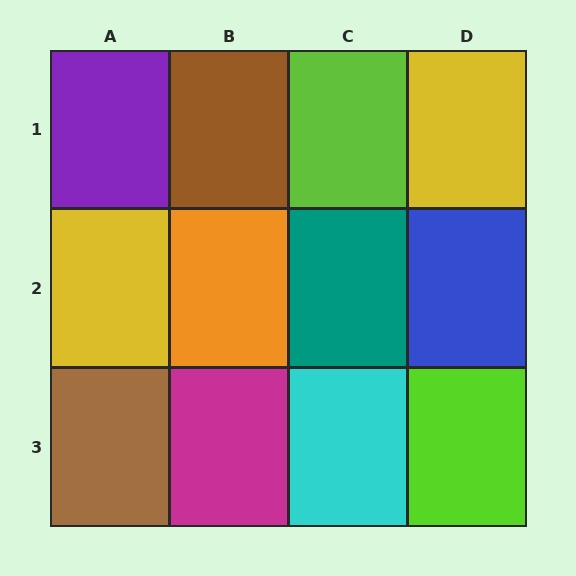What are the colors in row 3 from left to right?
Brown, magenta, cyan, lime.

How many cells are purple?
1 cell is purple.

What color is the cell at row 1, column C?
Lime.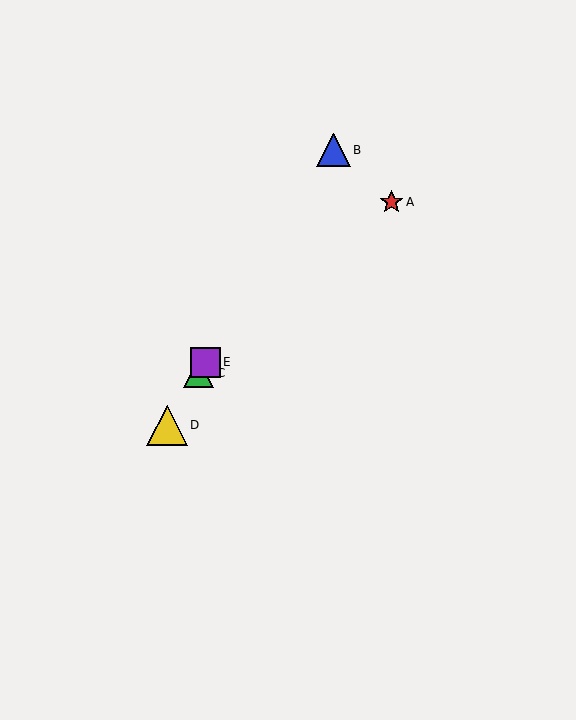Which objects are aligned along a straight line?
Objects B, C, D, E are aligned along a straight line.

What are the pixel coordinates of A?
Object A is at (391, 202).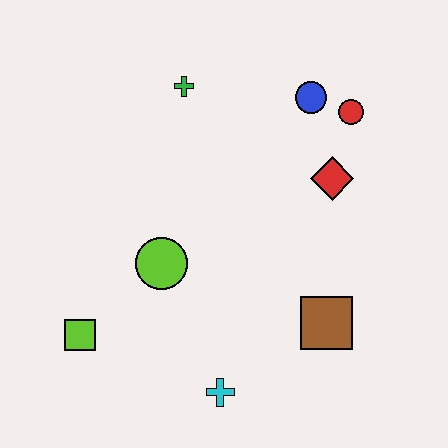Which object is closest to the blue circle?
The red circle is closest to the blue circle.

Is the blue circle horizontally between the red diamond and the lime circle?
Yes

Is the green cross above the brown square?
Yes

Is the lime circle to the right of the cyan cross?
No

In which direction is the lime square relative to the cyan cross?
The lime square is to the left of the cyan cross.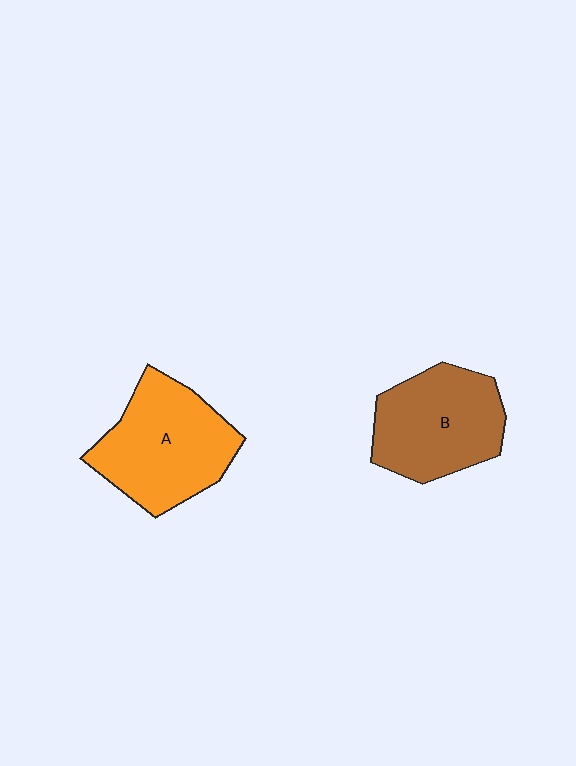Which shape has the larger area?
Shape A (orange).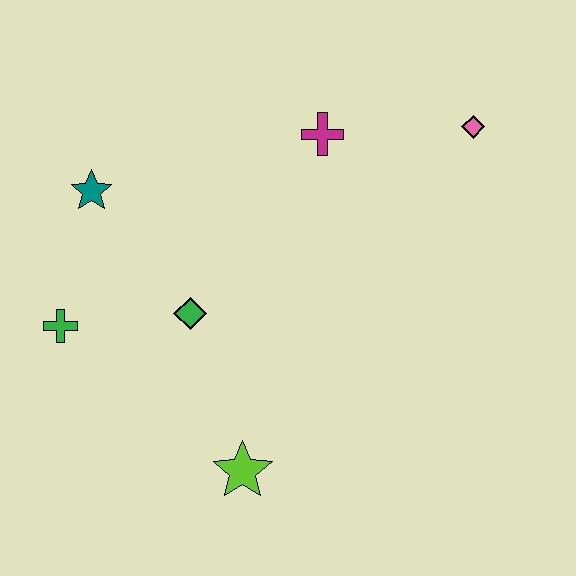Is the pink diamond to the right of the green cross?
Yes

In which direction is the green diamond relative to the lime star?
The green diamond is above the lime star.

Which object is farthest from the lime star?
The pink diamond is farthest from the lime star.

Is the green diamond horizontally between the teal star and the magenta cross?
Yes